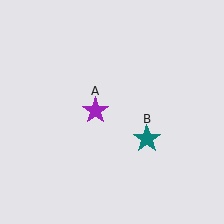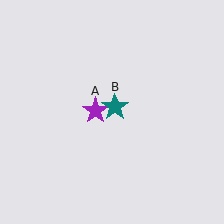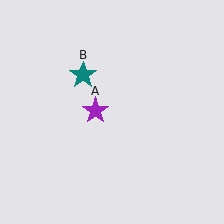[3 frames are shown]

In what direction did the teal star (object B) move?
The teal star (object B) moved up and to the left.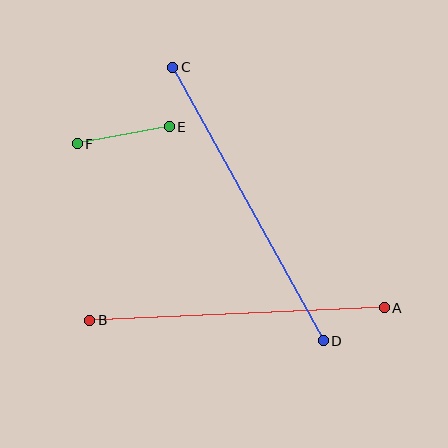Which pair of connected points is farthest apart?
Points C and D are farthest apart.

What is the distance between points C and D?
The distance is approximately 312 pixels.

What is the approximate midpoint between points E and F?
The midpoint is at approximately (123, 135) pixels.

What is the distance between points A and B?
The distance is approximately 295 pixels.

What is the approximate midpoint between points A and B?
The midpoint is at approximately (237, 314) pixels.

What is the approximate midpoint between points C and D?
The midpoint is at approximately (248, 204) pixels.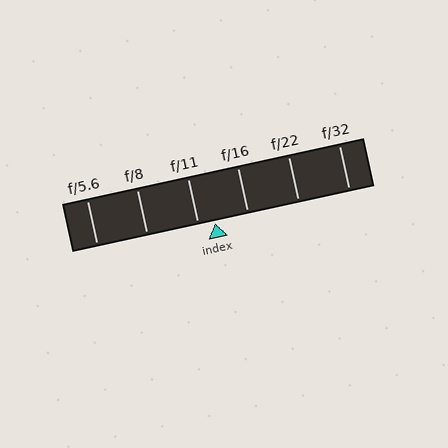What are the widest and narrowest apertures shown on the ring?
The widest aperture shown is f/5.6 and the narrowest is f/32.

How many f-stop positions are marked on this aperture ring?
There are 6 f-stop positions marked.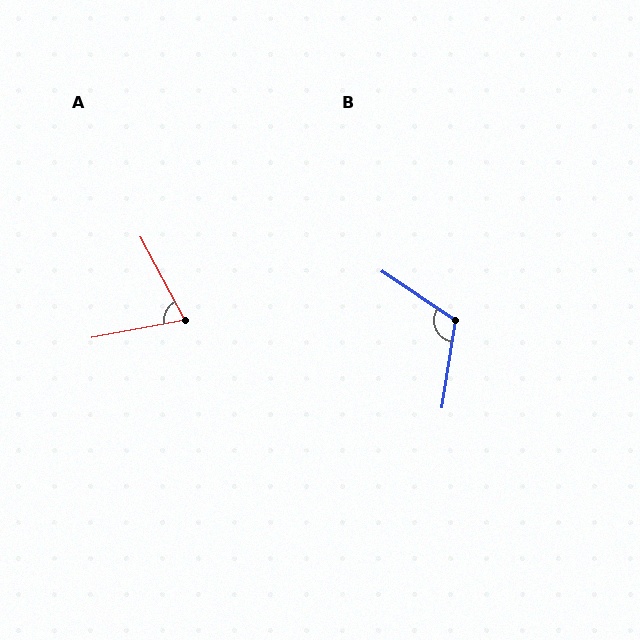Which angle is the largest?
B, at approximately 115 degrees.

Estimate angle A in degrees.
Approximately 72 degrees.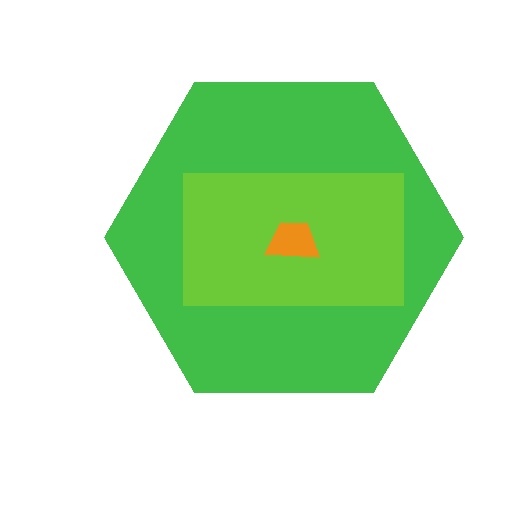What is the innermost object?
The orange trapezoid.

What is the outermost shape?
The green hexagon.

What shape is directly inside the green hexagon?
The lime rectangle.